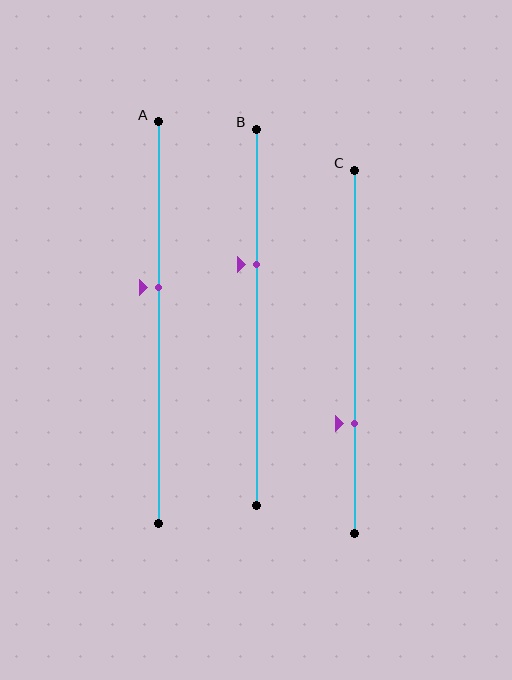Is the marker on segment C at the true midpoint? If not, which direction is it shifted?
No, the marker on segment C is shifted downward by about 20% of the segment length.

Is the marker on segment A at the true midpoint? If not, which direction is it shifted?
No, the marker on segment A is shifted upward by about 9% of the segment length.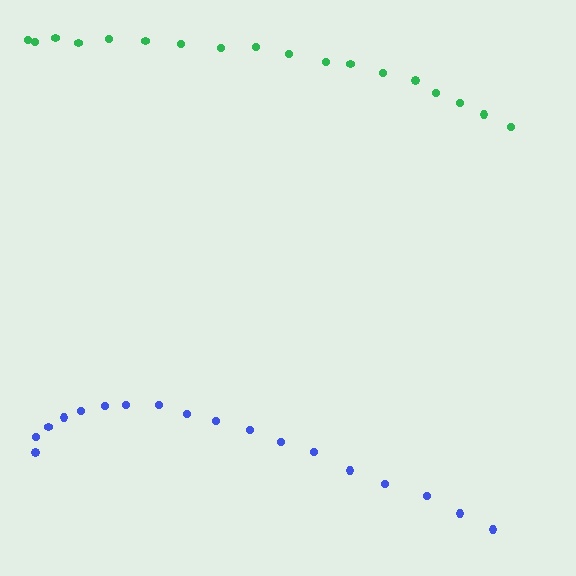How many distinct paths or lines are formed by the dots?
There are 2 distinct paths.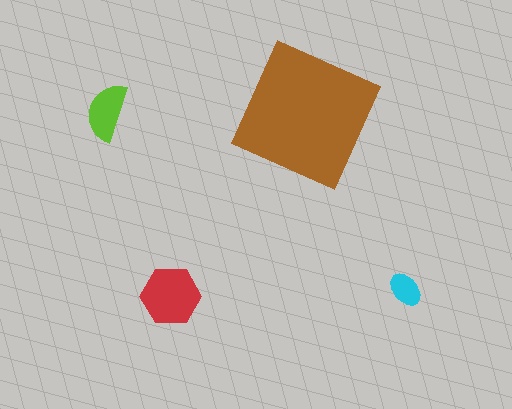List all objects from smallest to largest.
The cyan ellipse, the lime semicircle, the red hexagon, the brown square.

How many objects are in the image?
There are 4 objects in the image.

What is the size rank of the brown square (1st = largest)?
1st.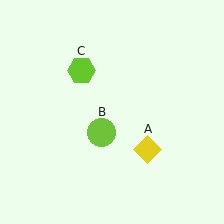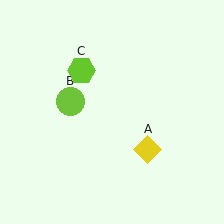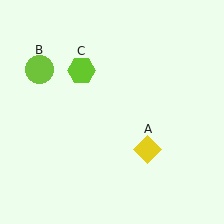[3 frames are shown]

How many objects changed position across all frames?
1 object changed position: lime circle (object B).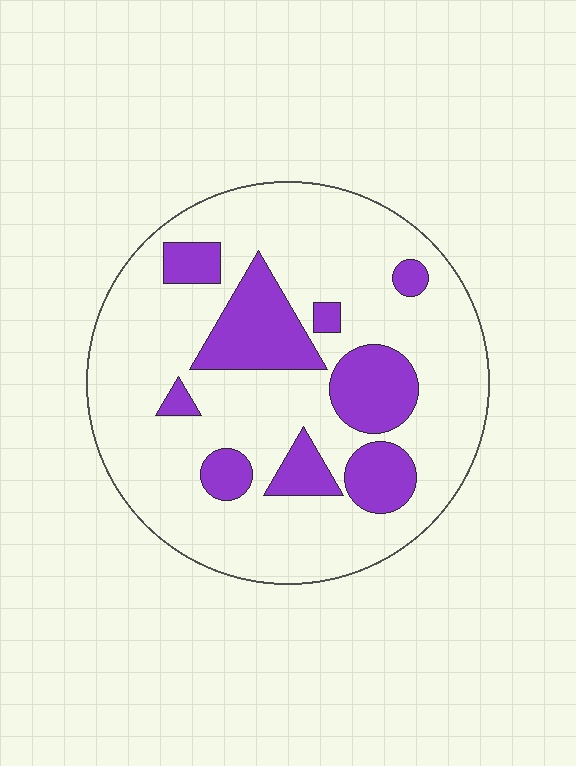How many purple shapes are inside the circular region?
9.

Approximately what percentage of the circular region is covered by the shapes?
Approximately 25%.